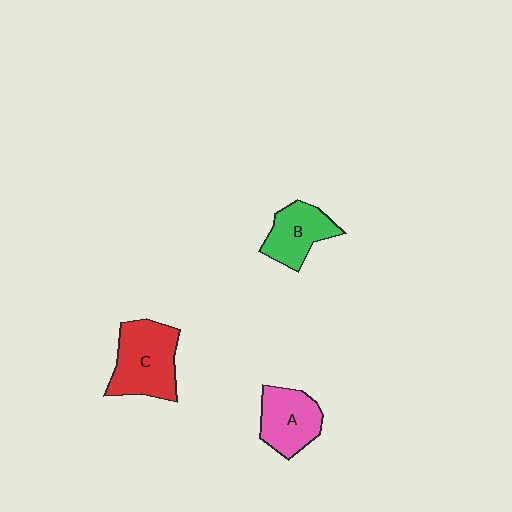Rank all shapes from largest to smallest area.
From largest to smallest: C (red), A (pink), B (green).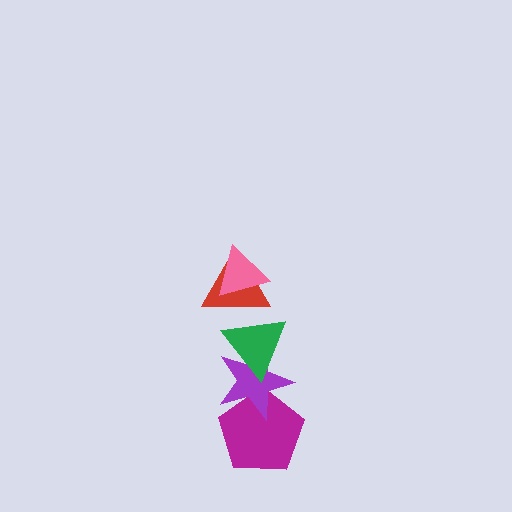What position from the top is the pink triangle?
The pink triangle is 1st from the top.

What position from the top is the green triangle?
The green triangle is 3rd from the top.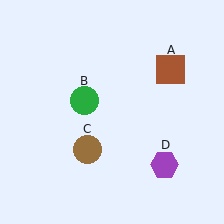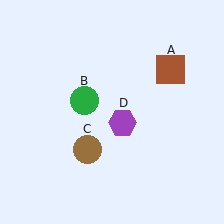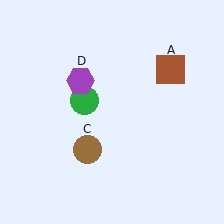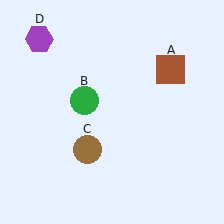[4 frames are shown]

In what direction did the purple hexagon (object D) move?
The purple hexagon (object D) moved up and to the left.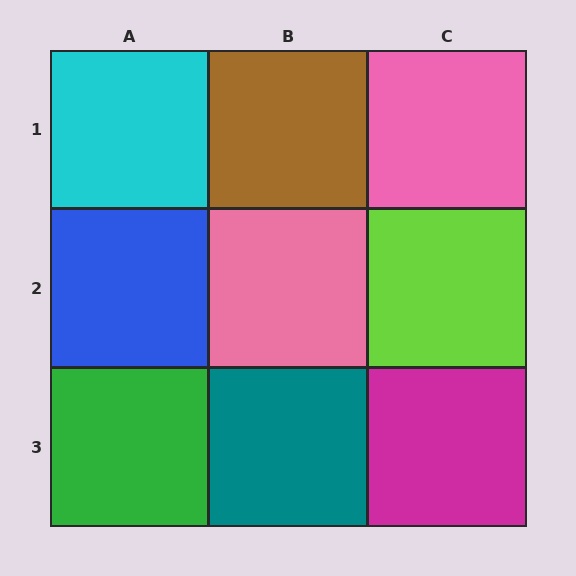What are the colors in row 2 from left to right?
Blue, pink, lime.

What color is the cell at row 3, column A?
Green.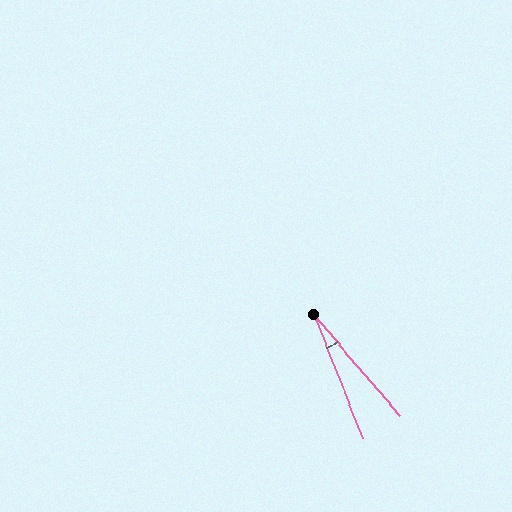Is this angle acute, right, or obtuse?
It is acute.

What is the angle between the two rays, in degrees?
Approximately 19 degrees.